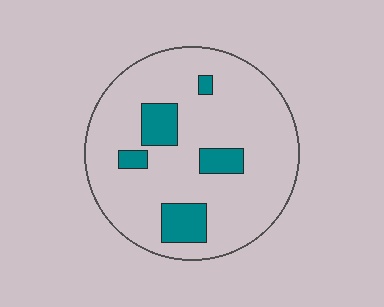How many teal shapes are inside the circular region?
5.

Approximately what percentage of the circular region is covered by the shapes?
Approximately 15%.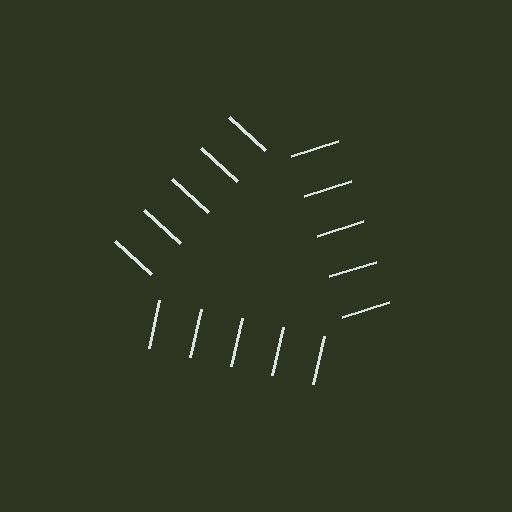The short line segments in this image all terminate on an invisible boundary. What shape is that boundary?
An illusory triangle — the line segments terminate on its edges but no continuous stroke is drawn.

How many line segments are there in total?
15 — 5 along each of the 3 edges.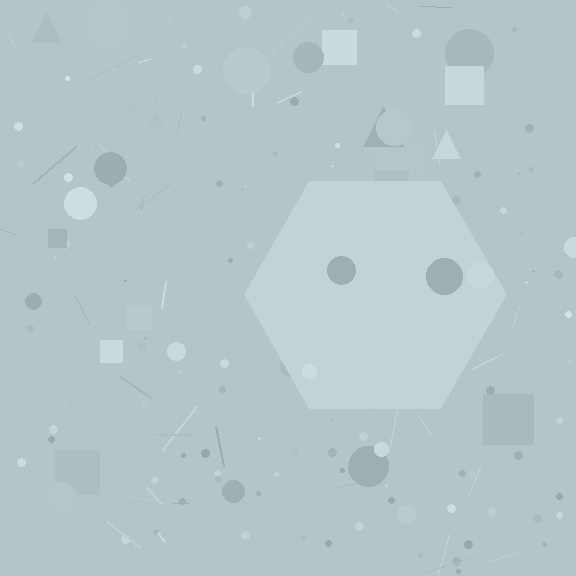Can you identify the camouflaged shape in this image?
The camouflaged shape is a hexagon.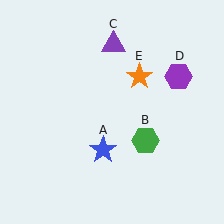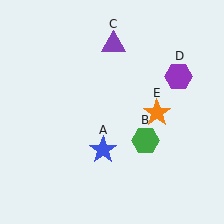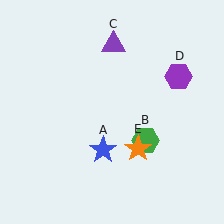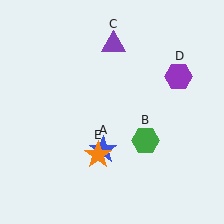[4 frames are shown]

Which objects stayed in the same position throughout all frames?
Blue star (object A) and green hexagon (object B) and purple triangle (object C) and purple hexagon (object D) remained stationary.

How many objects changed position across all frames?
1 object changed position: orange star (object E).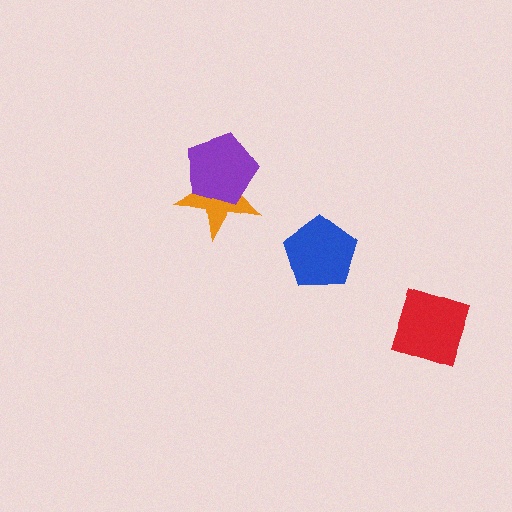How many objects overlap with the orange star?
1 object overlaps with the orange star.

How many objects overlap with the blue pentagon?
0 objects overlap with the blue pentagon.